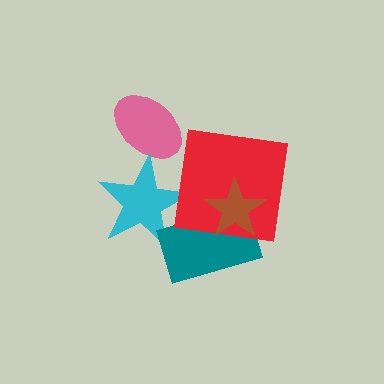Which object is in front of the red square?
The brown star is in front of the red square.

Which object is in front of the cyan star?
The teal rectangle is in front of the cyan star.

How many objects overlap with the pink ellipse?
1 object overlaps with the pink ellipse.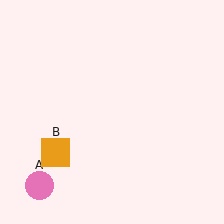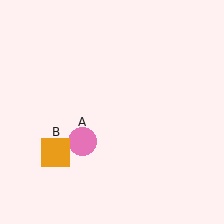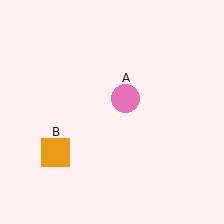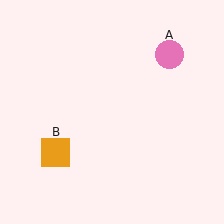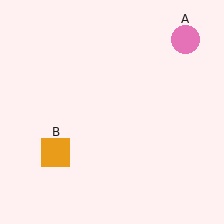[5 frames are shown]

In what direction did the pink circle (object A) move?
The pink circle (object A) moved up and to the right.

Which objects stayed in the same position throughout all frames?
Orange square (object B) remained stationary.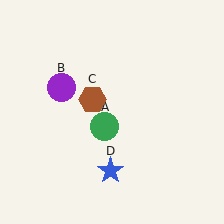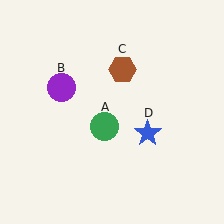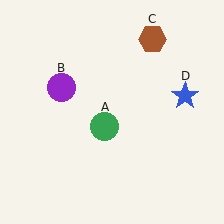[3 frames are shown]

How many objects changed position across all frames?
2 objects changed position: brown hexagon (object C), blue star (object D).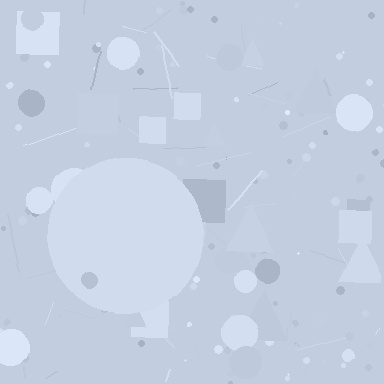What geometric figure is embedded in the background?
A circle is embedded in the background.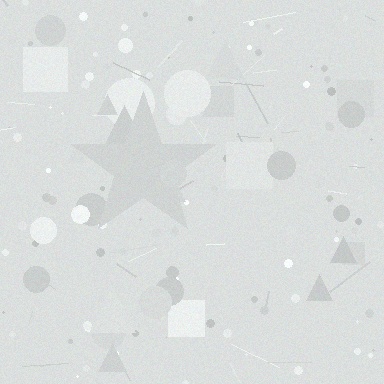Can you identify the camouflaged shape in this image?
The camouflaged shape is a star.